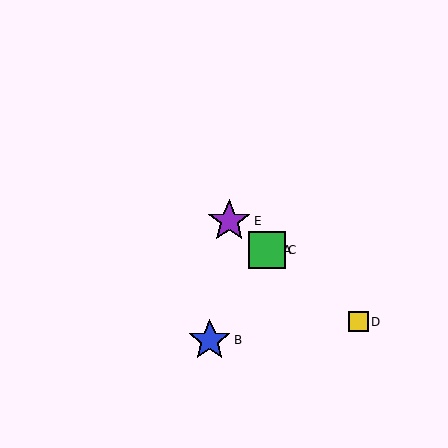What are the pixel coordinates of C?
Object C is at (267, 250).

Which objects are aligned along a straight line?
Objects A, C, D, E are aligned along a straight line.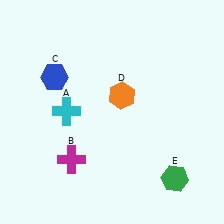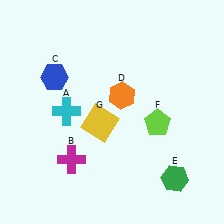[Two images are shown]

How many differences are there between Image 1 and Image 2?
There are 2 differences between the two images.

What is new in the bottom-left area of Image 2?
A yellow square (G) was added in the bottom-left area of Image 2.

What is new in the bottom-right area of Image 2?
A lime pentagon (F) was added in the bottom-right area of Image 2.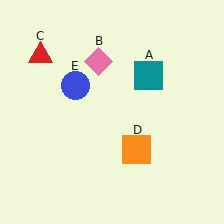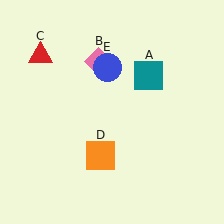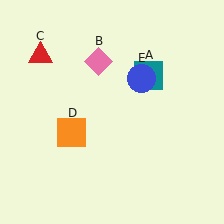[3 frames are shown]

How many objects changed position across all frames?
2 objects changed position: orange square (object D), blue circle (object E).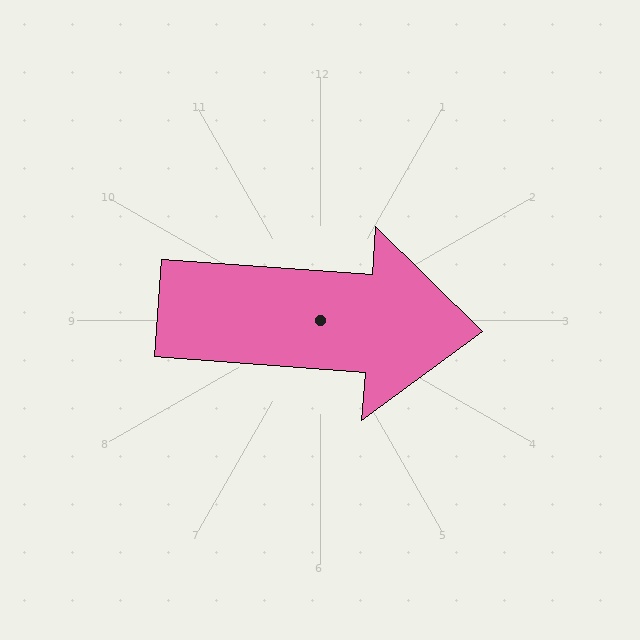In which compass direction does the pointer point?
East.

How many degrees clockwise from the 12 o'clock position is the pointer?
Approximately 94 degrees.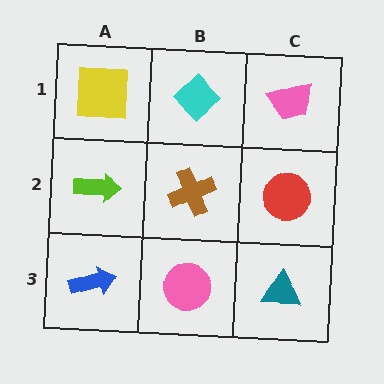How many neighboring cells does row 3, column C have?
2.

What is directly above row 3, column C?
A red circle.